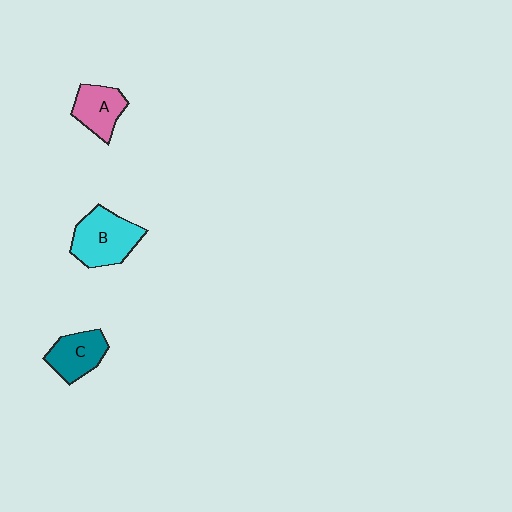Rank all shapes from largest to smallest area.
From largest to smallest: B (cyan), C (teal), A (pink).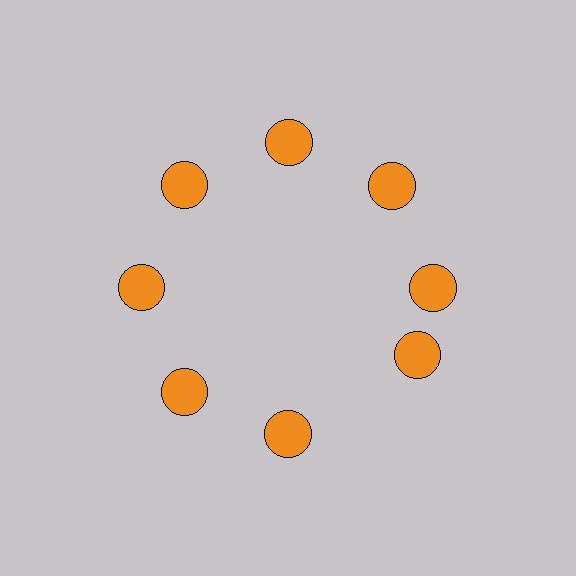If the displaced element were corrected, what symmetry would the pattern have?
It would have 8-fold rotational symmetry — the pattern would map onto itself every 45 degrees.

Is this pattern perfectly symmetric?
No. The 8 orange circles are arranged in a ring, but one element near the 4 o'clock position is rotated out of alignment along the ring, breaking the 8-fold rotational symmetry.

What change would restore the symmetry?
The symmetry would be restored by rotating it back into even spacing with its neighbors so that all 8 circles sit at equal angles and equal distance from the center.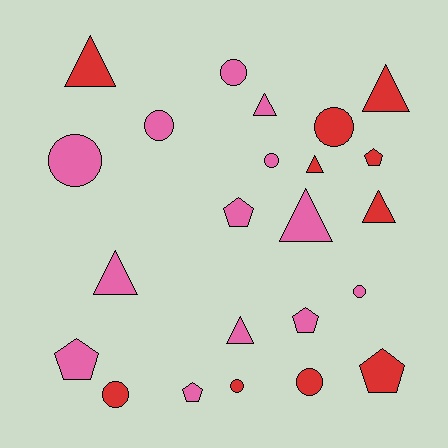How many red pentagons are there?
There are 2 red pentagons.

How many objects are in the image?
There are 23 objects.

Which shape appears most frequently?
Circle, with 9 objects.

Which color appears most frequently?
Pink, with 13 objects.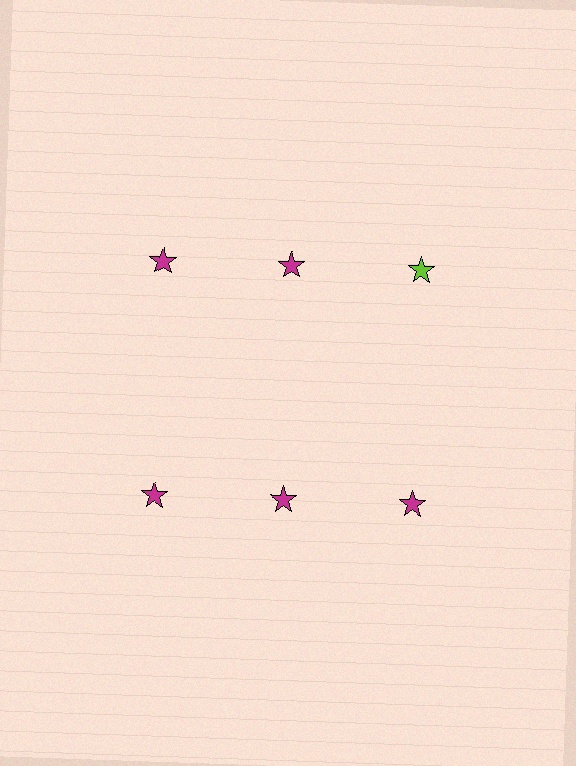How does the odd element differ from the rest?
It has a different color: lime instead of magenta.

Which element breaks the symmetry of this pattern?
The lime star in the top row, center column breaks the symmetry. All other shapes are magenta stars.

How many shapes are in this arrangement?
There are 6 shapes arranged in a grid pattern.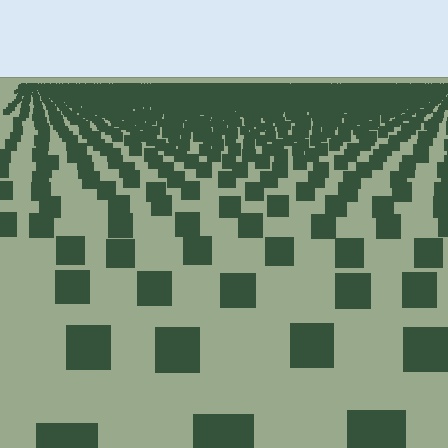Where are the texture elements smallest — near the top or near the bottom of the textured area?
Near the top.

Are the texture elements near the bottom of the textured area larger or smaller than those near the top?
Larger. Near the bottom, elements are closer to the viewer and appear at a bigger on-screen size.